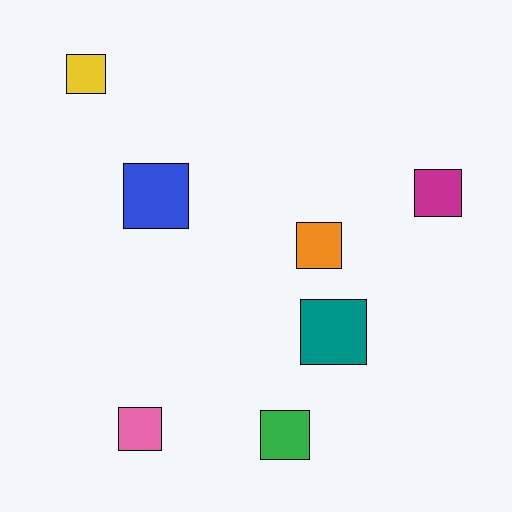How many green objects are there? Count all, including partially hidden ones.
There is 1 green object.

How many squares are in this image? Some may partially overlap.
There are 7 squares.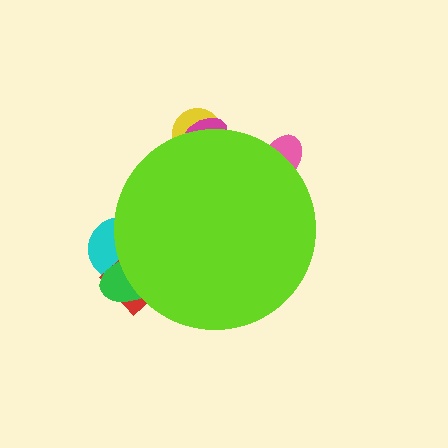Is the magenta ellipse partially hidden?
Yes, the magenta ellipse is partially hidden behind the lime circle.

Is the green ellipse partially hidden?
Yes, the green ellipse is partially hidden behind the lime circle.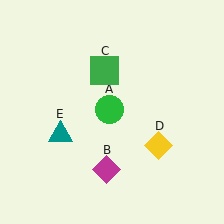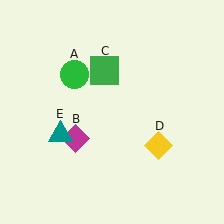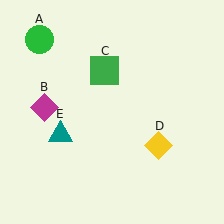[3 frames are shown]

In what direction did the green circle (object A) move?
The green circle (object A) moved up and to the left.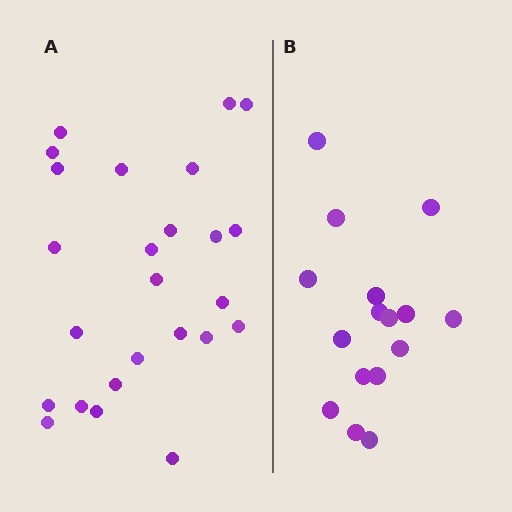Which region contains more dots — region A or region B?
Region A (the left region) has more dots.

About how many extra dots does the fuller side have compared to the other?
Region A has roughly 8 or so more dots than region B.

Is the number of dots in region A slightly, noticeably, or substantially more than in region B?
Region A has substantially more. The ratio is roughly 1.6 to 1.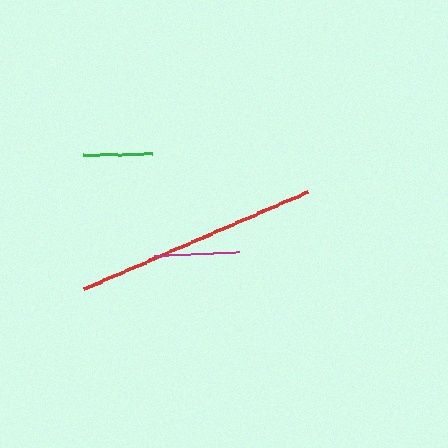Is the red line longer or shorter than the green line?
The red line is longer than the green line.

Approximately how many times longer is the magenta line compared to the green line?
The magenta line is approximately 1.2 times the length of the green line.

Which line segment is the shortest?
The green line is the shortest at approximately 69 pixels.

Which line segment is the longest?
The red line is the longest at approximately 243 pixels.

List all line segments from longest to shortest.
From longest to shortest: red, magenta, green.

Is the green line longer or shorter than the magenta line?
The magenta line is longer than the green line.